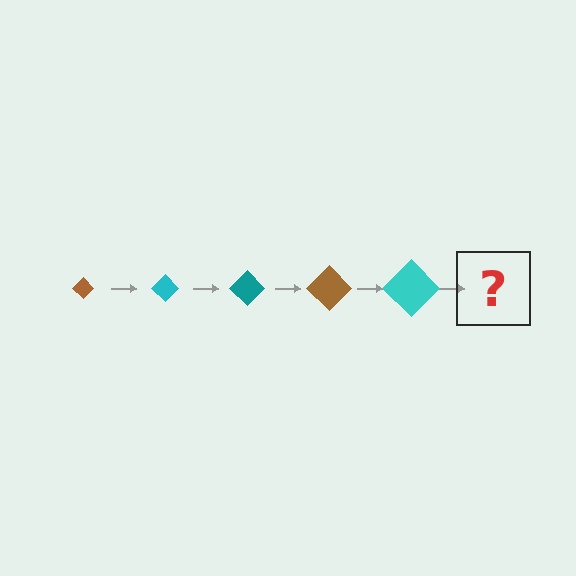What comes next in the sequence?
The next element should be a teal diamond, larger than the previous one.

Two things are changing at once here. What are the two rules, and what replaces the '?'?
The two rules are that the diamond grows larger each step and the color cycles through brown, cyan, and teal. The '?' should be a teal diamond, larger than the previous one.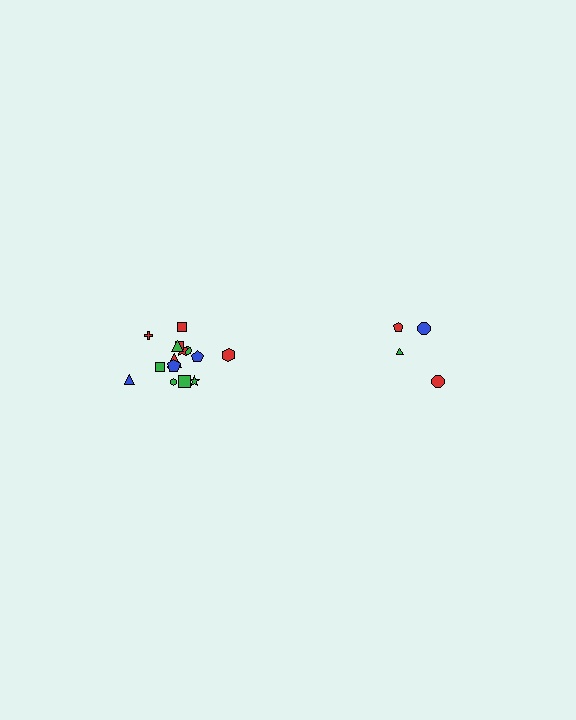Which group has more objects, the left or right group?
The left group.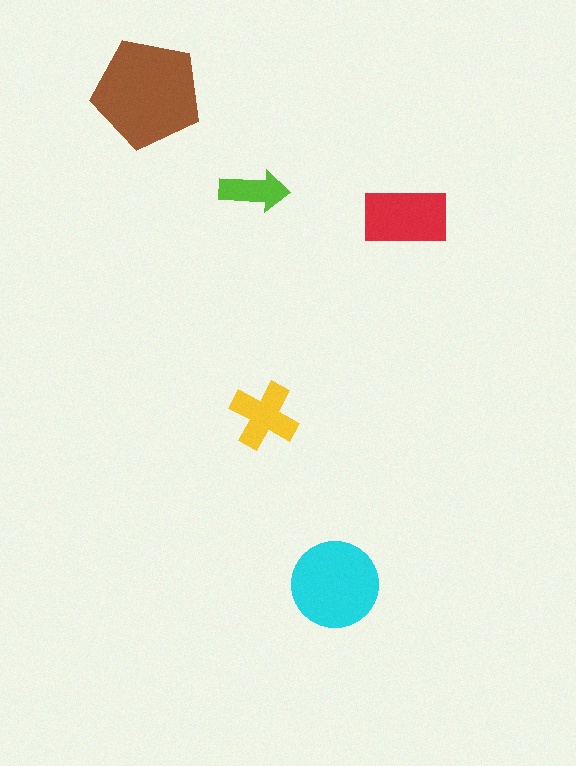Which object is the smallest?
The lime arrow.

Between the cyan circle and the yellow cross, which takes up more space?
The cyan circle.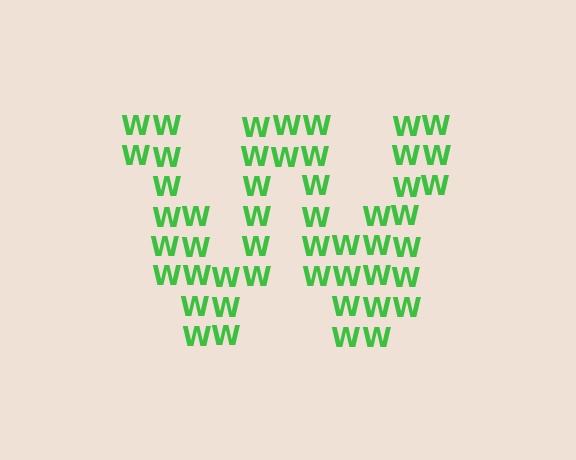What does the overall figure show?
The overall figure shows the letter W.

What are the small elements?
The small elements are letter W's.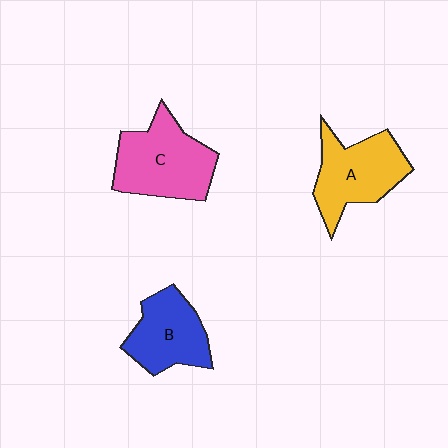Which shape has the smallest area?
Shape B (blue).